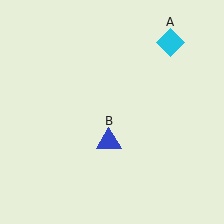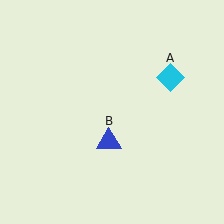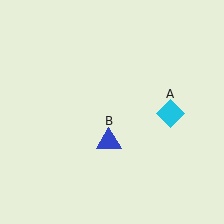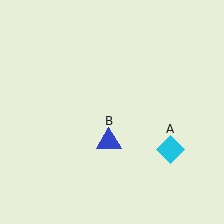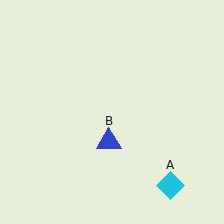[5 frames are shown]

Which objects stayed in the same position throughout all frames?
Blue triangle (object B) remained stationary.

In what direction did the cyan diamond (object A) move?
The cyan diamond (object A) moved down.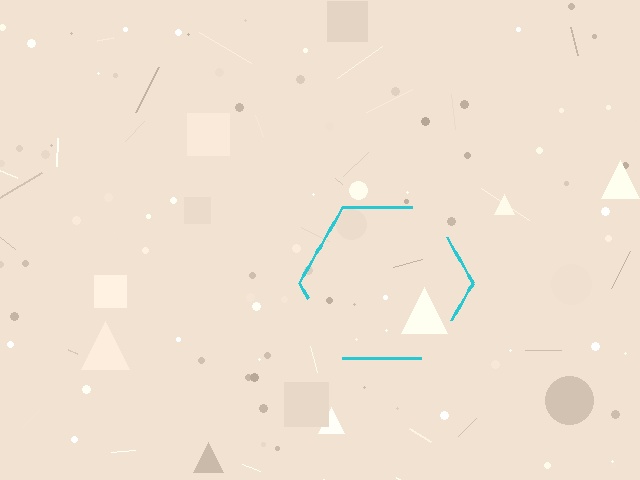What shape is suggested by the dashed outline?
The dashed outline suggests a hexagon.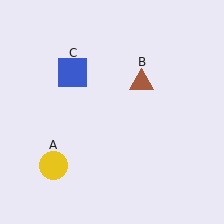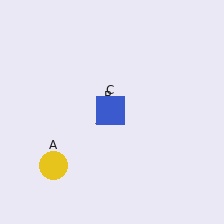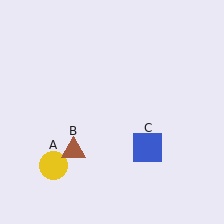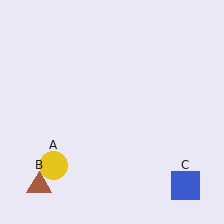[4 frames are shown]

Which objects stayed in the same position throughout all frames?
Yellow circle (object A) remained stationary.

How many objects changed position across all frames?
2 objects changed position: brown triangle (object B), blue square (object C).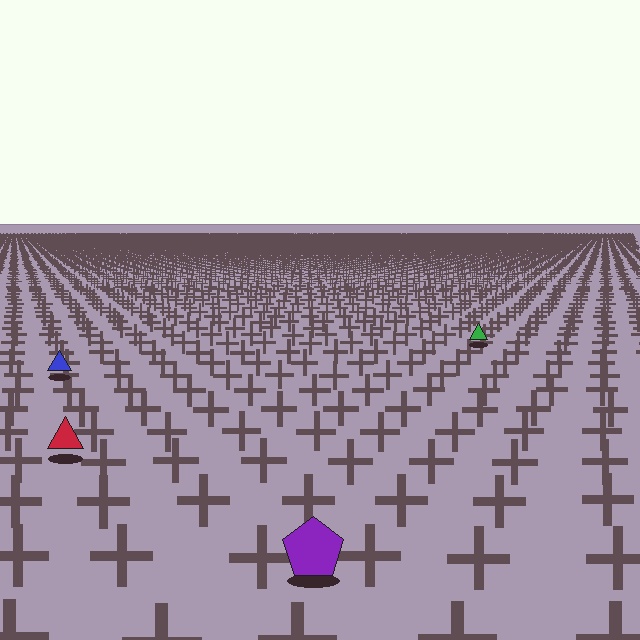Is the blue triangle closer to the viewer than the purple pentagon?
No. The purple pentagon is closer — you can tell from the texture gradient: the ground texture is coarser near it.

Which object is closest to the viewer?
The purple pentagon is closest. The texture marks near it are larger and more spread out.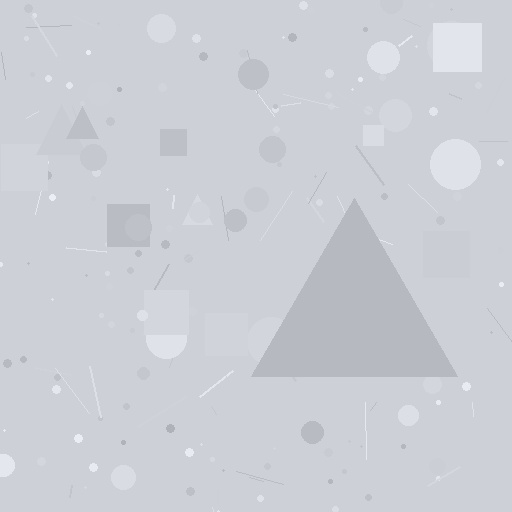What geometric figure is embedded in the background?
A triangle is embedded in the background.